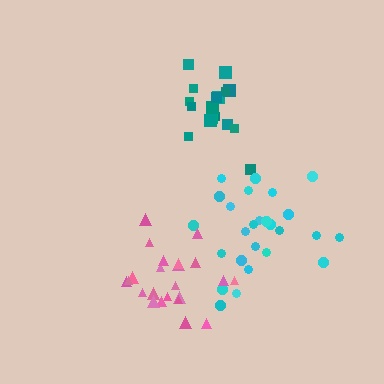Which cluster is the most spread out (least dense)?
Cyan.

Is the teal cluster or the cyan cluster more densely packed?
Teal.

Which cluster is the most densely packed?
Teal.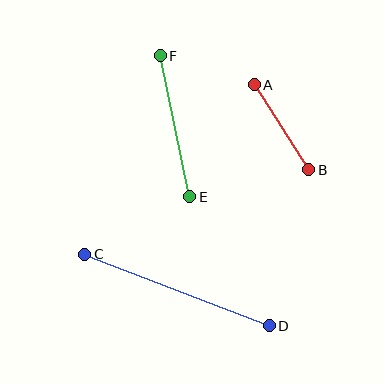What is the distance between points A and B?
The distance is approximately 101 pixels.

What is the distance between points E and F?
The distance is approximately 144 pixels.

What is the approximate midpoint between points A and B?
The midpoint is at approximately (282, 127) pixels.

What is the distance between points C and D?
The distance is approximately 198 pixels.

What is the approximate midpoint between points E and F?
The midpoint is at approximately (175, 126) pixels.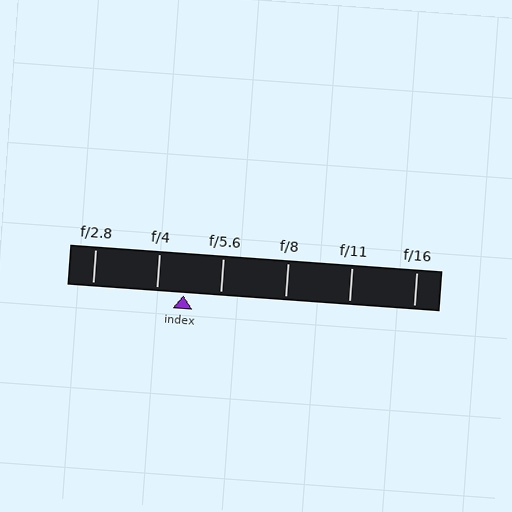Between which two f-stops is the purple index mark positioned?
The index mark is between f/4 and f/5.6.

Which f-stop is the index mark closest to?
The index mark is closest to f/4.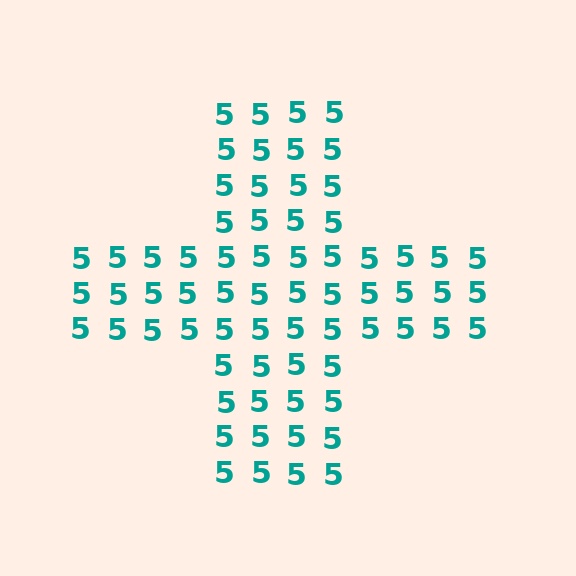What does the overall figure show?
The overall figure shows a cross.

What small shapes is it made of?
It is made of small digit 5's.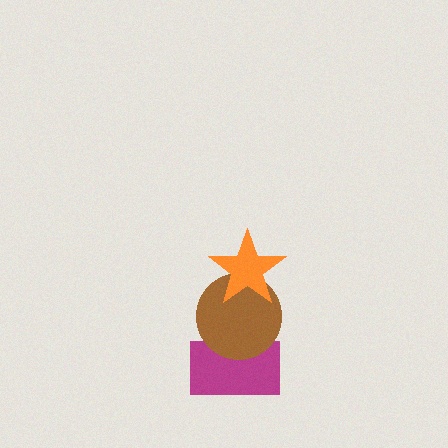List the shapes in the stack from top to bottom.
From top to bottom: the orange star, the brown circle, the magenta rectangle.